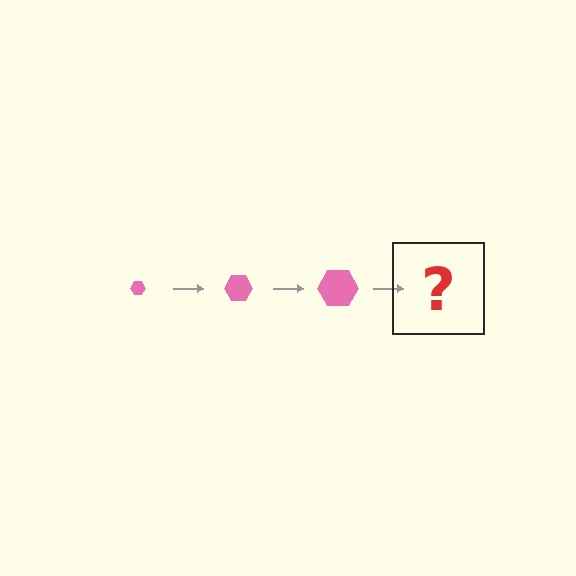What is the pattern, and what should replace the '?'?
The pattern is that the hexagon gets progressively larger each step. The '?' should be a pink hexagon, larger than the previous one.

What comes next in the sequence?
The next element should be a pink hexagon, larger than the previous one.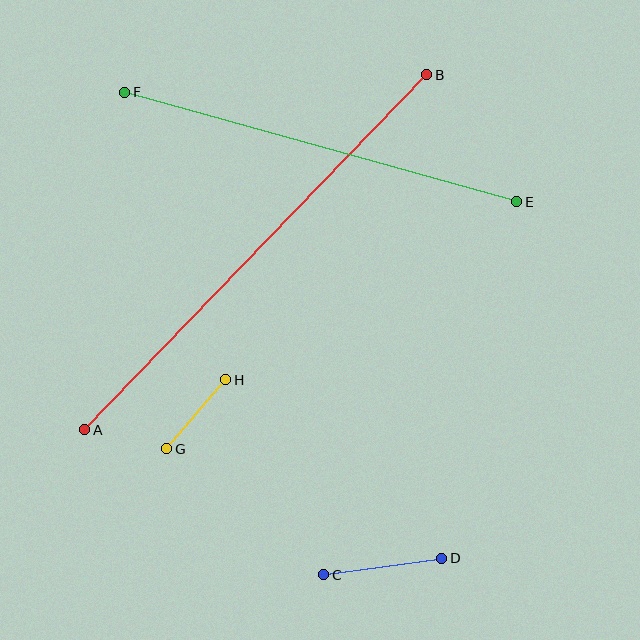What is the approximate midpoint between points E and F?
The midpoint is at approximately (321, 147) pixels.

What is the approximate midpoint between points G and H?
The midpoint is at approximately (196, 414) pixels.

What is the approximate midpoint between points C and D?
The midpoint is at approximately (383, 566) pixels.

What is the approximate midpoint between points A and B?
The midpoint is at approximately (256, 252) pixels.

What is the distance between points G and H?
The distance is approximately 91 pixels.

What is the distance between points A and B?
The distance is approximately 493 pixels.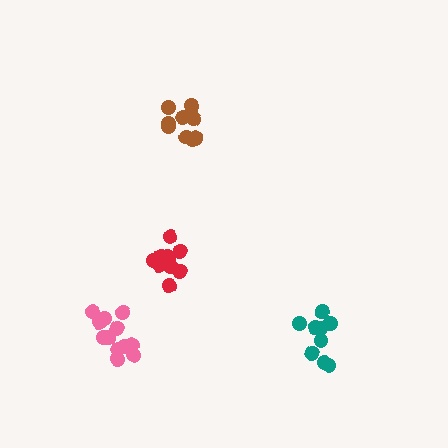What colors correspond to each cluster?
The clusters are colored: brown, red, pink, teal.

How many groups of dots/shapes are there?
There are 4 groups.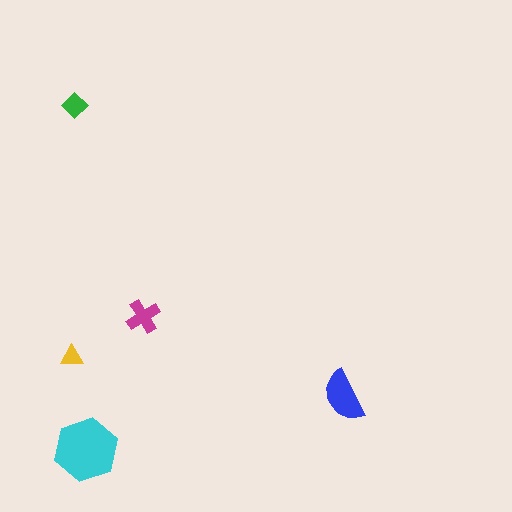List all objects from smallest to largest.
The yellow triangle, the green diamond, the magenta cross, the blue semicircle, the cyan hexagon.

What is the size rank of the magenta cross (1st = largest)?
3rd.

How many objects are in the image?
There are 5 objects in the image.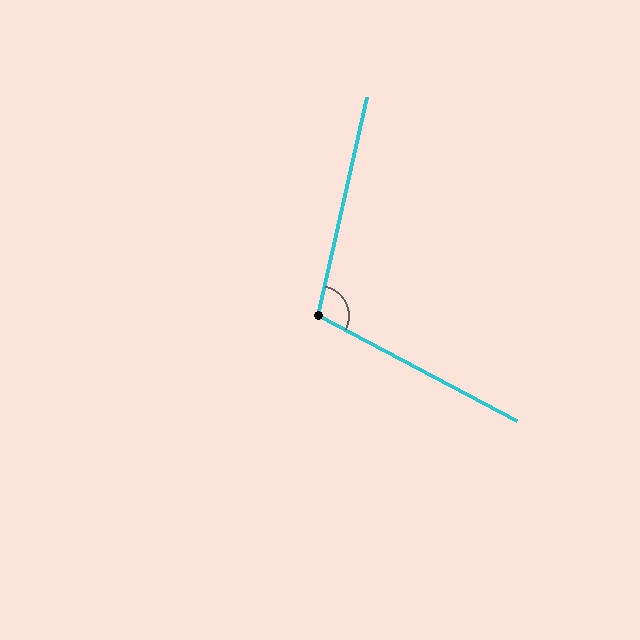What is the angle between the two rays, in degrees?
Approximately 105 degrees.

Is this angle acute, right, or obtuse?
It is obtuse.